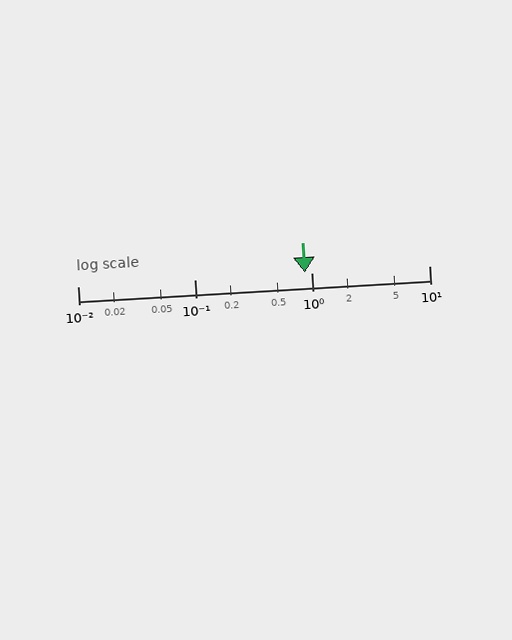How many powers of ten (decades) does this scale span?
The scale spans 3 decades, from 0.01 to 10.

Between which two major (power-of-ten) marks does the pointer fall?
The pointer is between 0.1 and 1.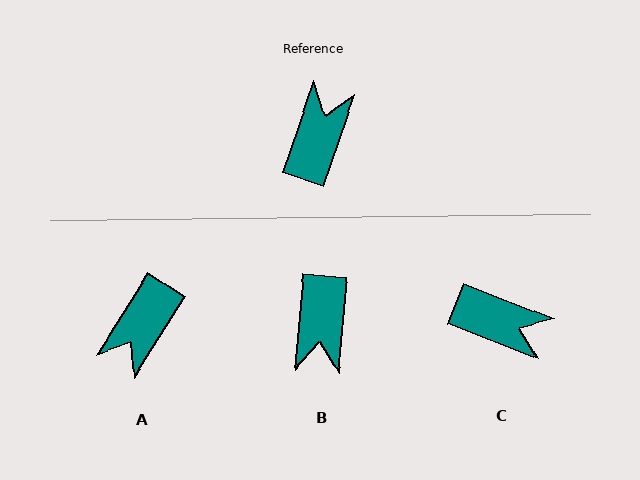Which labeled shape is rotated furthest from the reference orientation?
A, about 167 degrees away.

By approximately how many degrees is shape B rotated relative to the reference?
Approximately 166 degrees clockwise.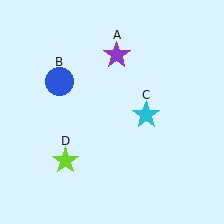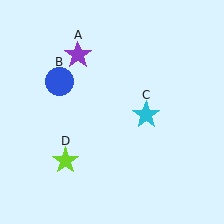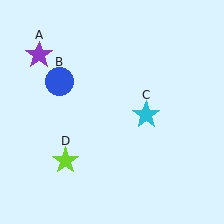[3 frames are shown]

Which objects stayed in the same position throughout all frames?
Blue circle (object B) and cyan star (object C) and lime star (object D) remained stationary.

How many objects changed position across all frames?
1 object changed position: purple star (object A).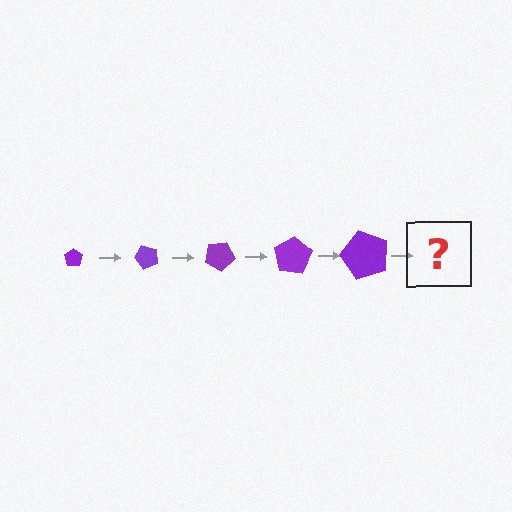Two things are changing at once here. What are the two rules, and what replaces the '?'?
The two rules are that the pentagon grows larger each step and it rotates 50 degrees each step. The '?' should be a pentagon, larger than the previous one and rotated 250 degrees from the start.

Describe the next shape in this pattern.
It should be a pentagon, larger than the previous one and rotated 250 degrees from the start.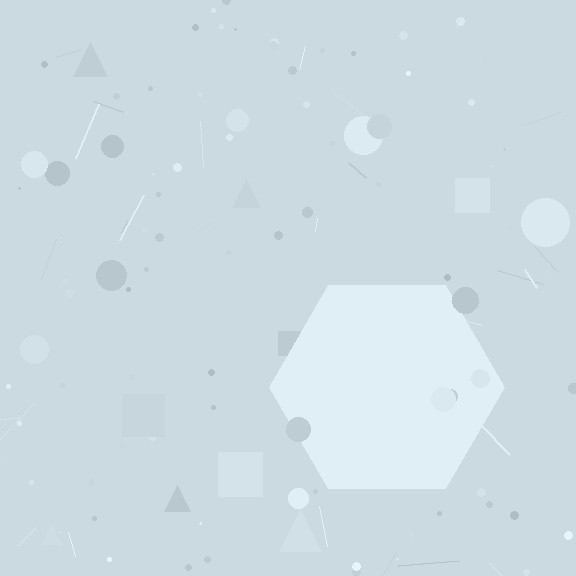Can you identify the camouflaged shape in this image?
The camouflaged shape is a hexagon.